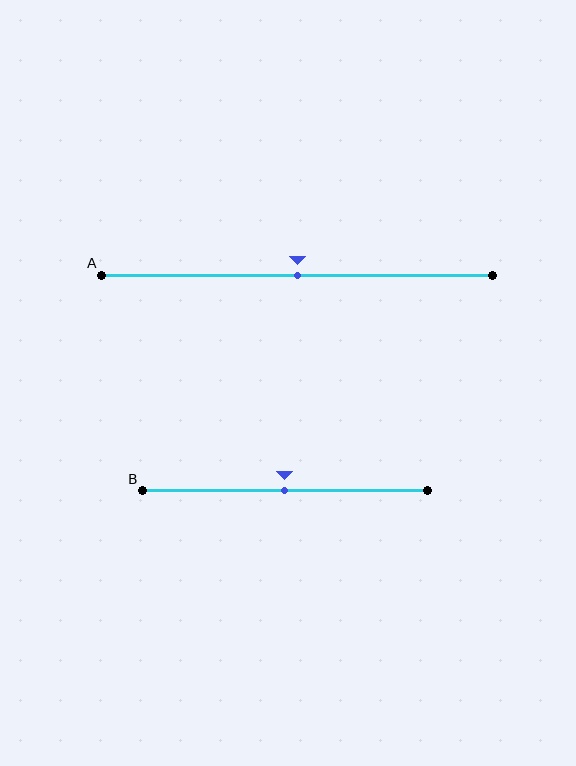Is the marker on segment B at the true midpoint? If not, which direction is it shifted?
Yes, the marker on segment B is at the true midpoint.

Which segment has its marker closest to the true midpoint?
Segment A has its marker closest to the true midpoint.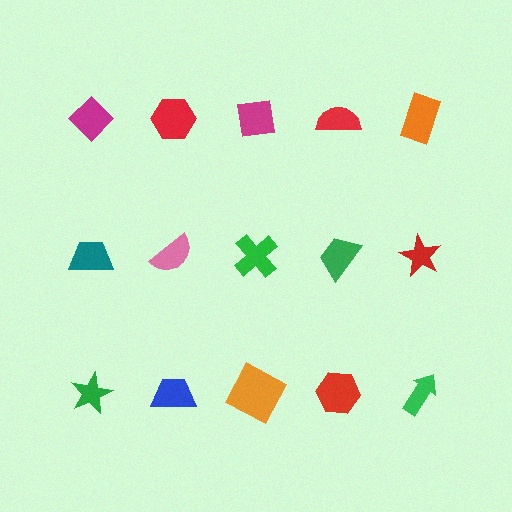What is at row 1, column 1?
A magenta diamond.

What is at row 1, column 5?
An orange rectangle.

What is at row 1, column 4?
A red semicircle.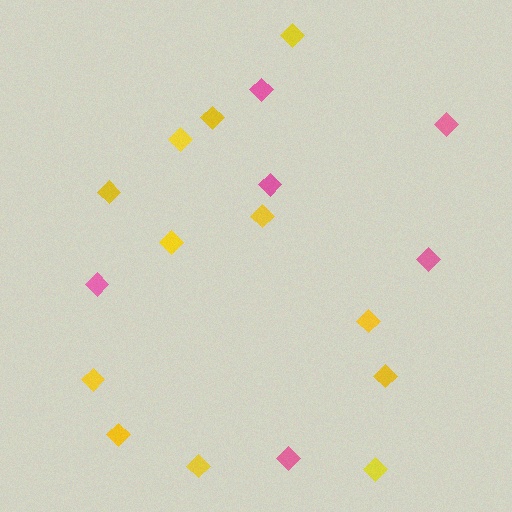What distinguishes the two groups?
There are 2 groups: one group of pink diamonds (6) and one group of yellow diamonds (12).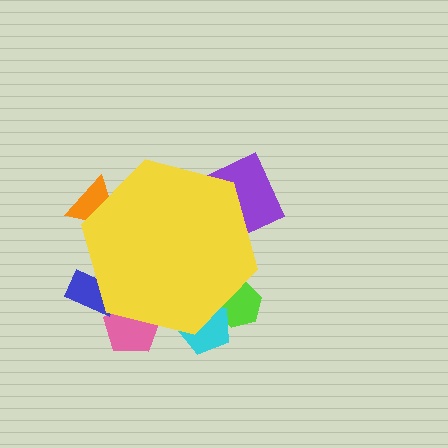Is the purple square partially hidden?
Yes, the purple square is partially hidden behind the yellow hexagon.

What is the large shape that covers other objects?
A yellow hexagon.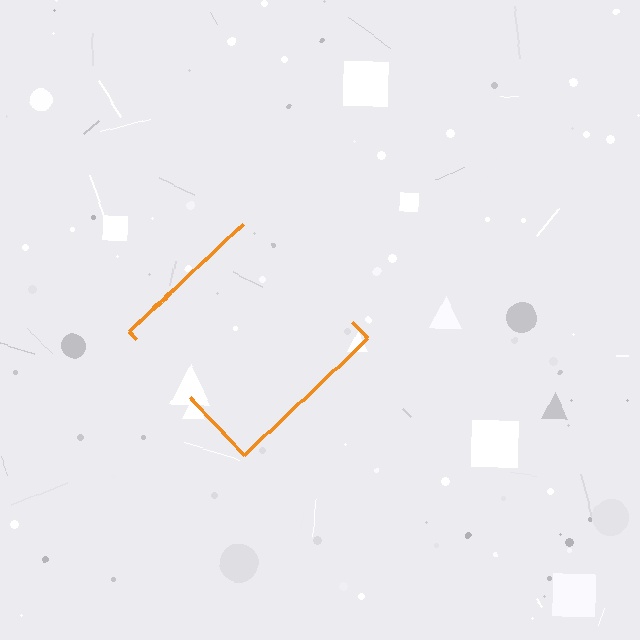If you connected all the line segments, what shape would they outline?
They would outline a diamond.